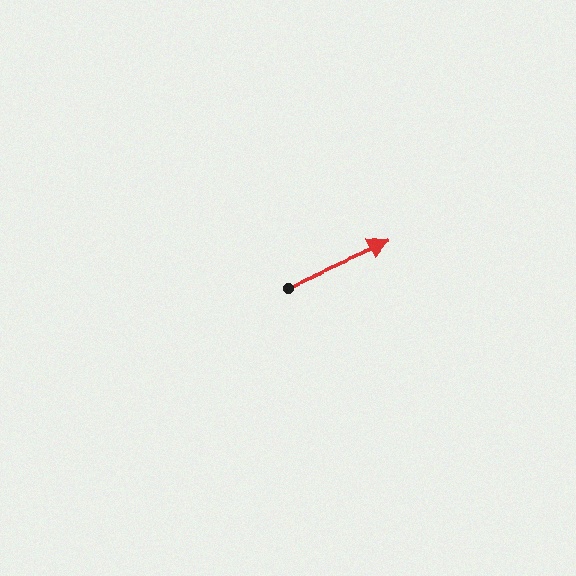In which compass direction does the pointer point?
Northeast.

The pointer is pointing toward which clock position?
Roughly 2 o'clock.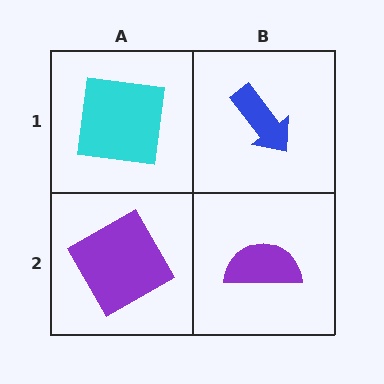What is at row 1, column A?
A cyan square.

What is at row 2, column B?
A purple semicircle.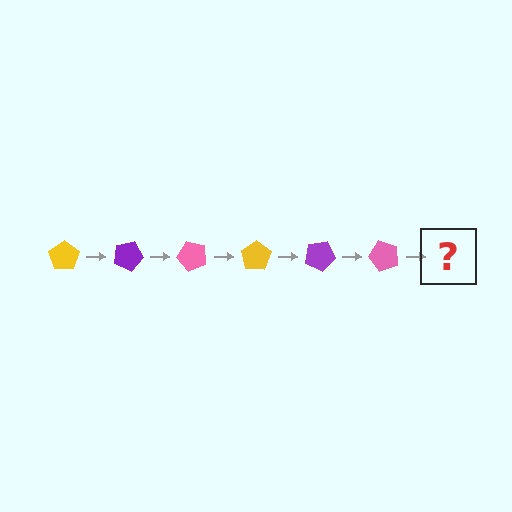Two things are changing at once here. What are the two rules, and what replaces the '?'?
The two rules are that it rotates 25 degrees each step and the color cycles through yellow, purple, and pink. The '?' should be a yellow pentagon, rotated 150 degrees from the start.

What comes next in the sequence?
The next element should be a yellow pentagon, rotated 150 degrees from the start.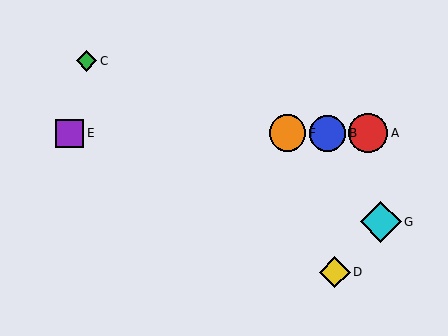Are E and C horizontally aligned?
No, E is at y≈133 and C is at y≈61.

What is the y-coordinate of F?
Object F is at y≈133.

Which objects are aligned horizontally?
Objects A, B, E, F are aligned horizontally.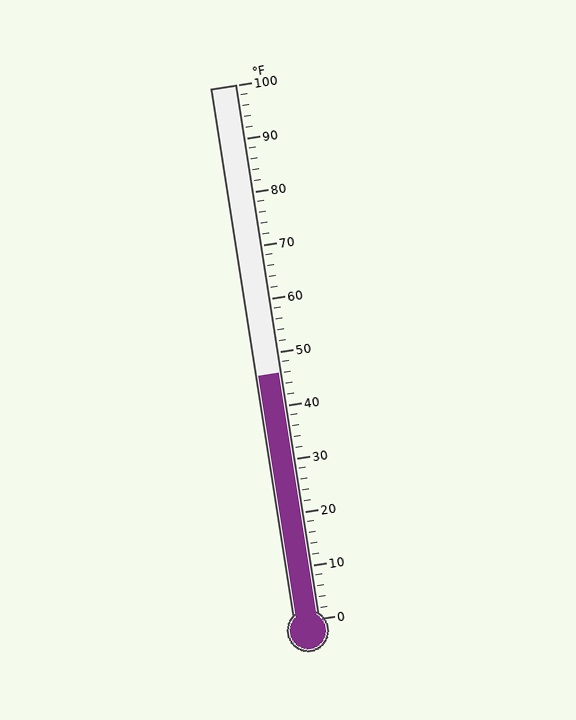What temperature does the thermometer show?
The thermometer shows approximately 46°F.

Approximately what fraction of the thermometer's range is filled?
The thermometer is filled to approximately 45% of its range.